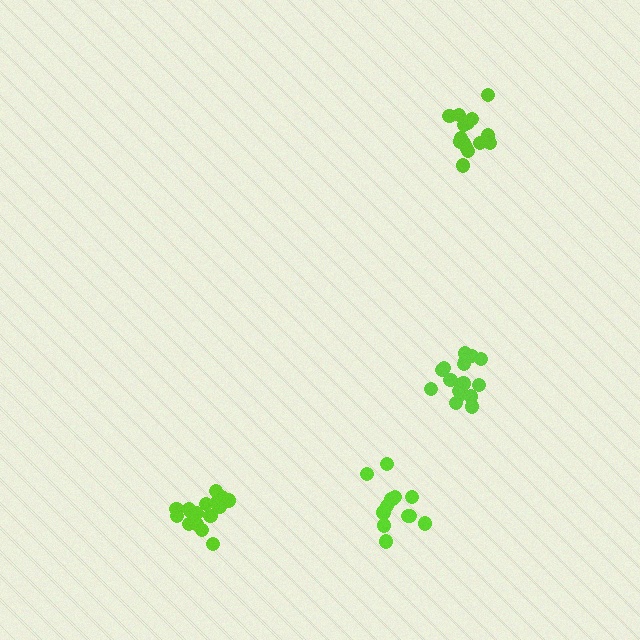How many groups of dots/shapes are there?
There are 4 groups.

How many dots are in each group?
Group 1: 16 dots, Group 2: 13 dots, Group 3: 18 dots, Group 4: 15 dots (62 total).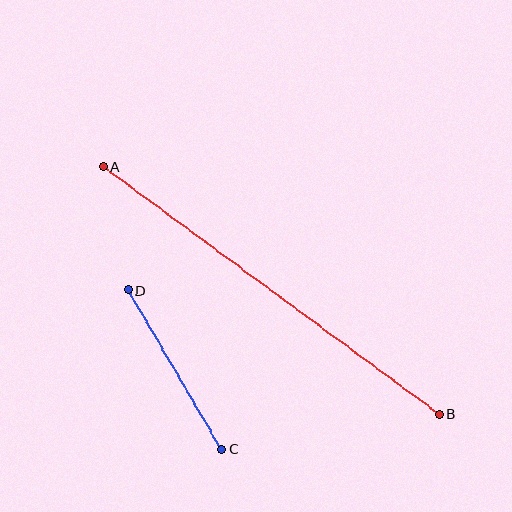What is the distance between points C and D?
The distance is approximately 185 pixels.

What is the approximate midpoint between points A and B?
The midpoint is at approximately (272, 290) pixels.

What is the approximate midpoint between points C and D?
The midpoint is at approximately (175, 370) pixels.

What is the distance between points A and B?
The distance is approximately 418 pixels.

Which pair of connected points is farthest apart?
Points A and B are farthest apart.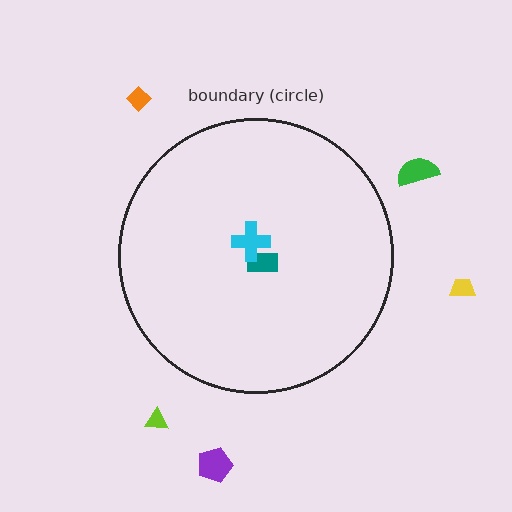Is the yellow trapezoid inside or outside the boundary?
Outside.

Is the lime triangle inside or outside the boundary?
Outside.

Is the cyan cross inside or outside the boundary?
Inside.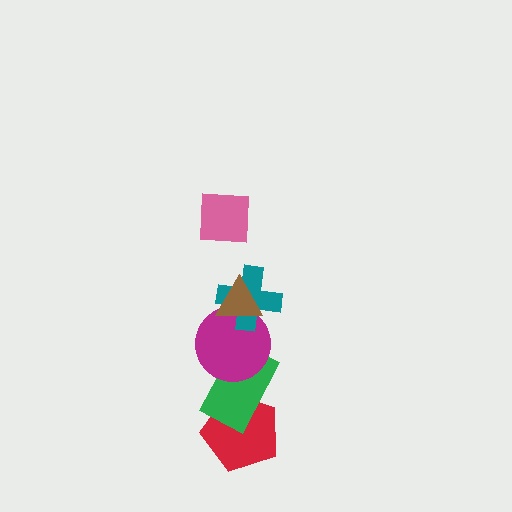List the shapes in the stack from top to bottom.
From top to bottom: the pink square, the brown triangle, the teal cross, the magenta circle, the green rectangle, the red pentagon.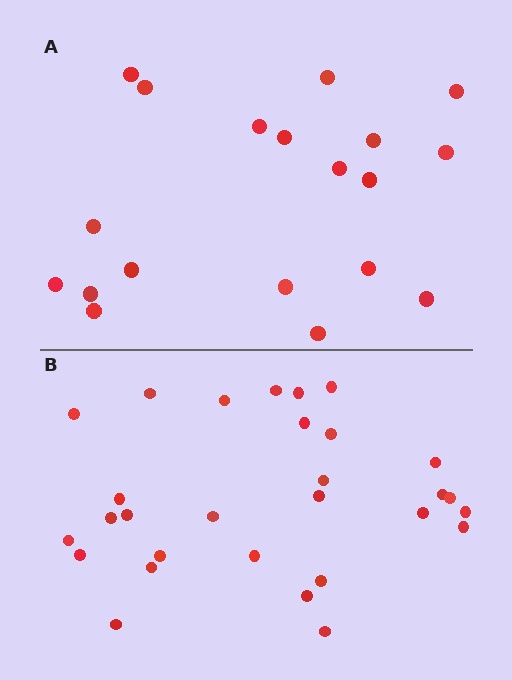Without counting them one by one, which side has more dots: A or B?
Region B (the bottom region) has more dots.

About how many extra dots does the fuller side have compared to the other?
Region B has roughly 10 or so more dots than region A.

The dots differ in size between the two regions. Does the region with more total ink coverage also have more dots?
No. Region A has more total ink coverage because its dots are larger, but region B actually contains more individual dots. Total area can be misleading — the number of items is what matters here.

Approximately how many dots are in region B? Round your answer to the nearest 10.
About 30 dots. (The exact count is 29, which rounds to 30.)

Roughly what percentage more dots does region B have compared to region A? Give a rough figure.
About 55% more.